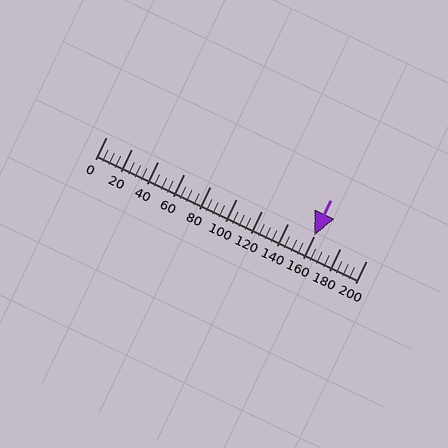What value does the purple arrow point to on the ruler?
The purple arrow points to approximately 160.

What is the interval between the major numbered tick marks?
The major tick marks are spaced 20 units apart.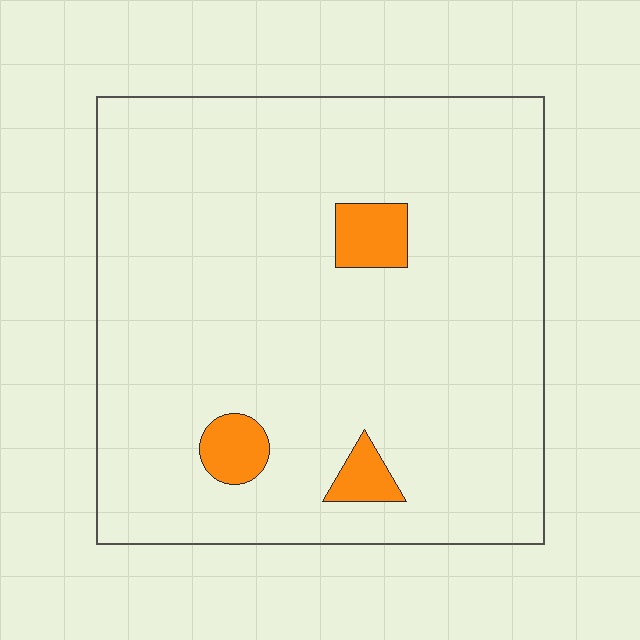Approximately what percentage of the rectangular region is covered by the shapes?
Approximately 5%.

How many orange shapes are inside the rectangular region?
3.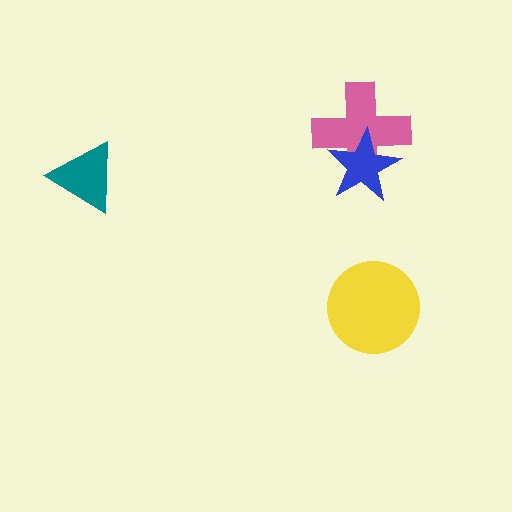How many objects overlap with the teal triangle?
0 objects overlap with the teal triangle.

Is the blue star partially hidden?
No, no other shape covers it.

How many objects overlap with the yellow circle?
0 objects overlap with the yellow circle.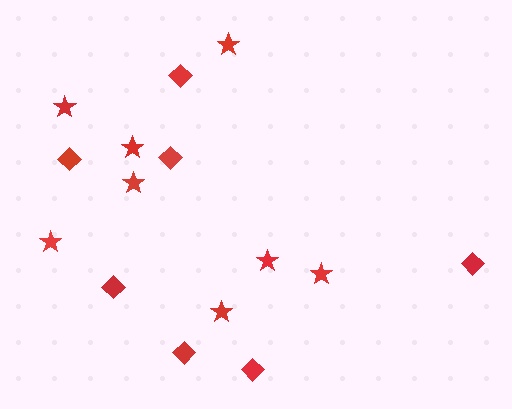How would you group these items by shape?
There are 2 groups: one group of stars (8) and one group of diamonds (7).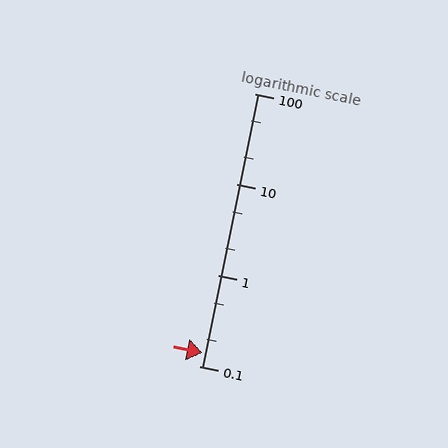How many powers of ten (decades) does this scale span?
The scale spans 3 decades, from 0.1 to 100.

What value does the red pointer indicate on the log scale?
The pointer indicates approximately 0.14.